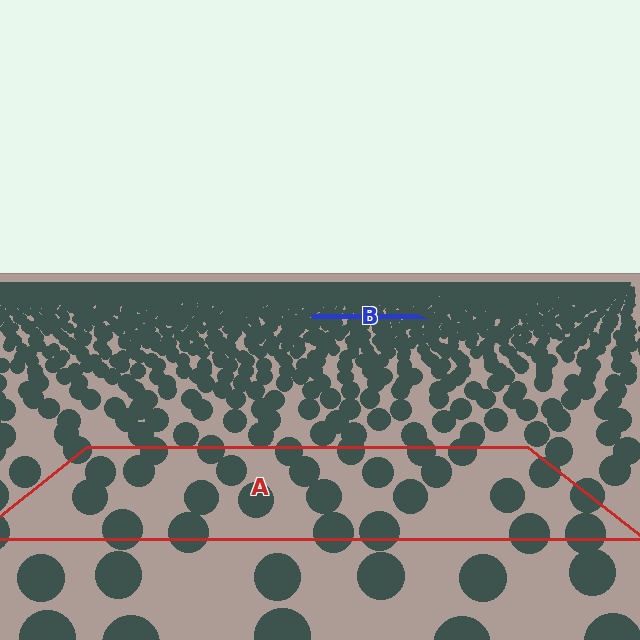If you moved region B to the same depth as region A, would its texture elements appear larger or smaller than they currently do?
They would appear larger. At a closer depth, the same texture elements are projected at a bigger on-screen size.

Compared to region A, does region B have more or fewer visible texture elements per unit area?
Region B has more texture elements per unit area — they are packed more densely because it is farther away.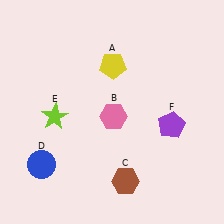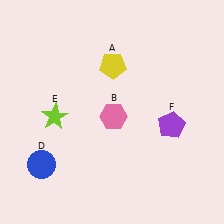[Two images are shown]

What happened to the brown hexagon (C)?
The brown hexagon (C) was removed in Image 2. It was in the bottom-right area of Image 1.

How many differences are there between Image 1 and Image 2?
There is 1 difference between the two images.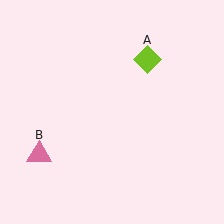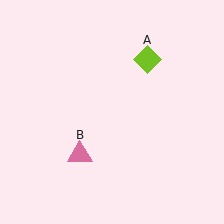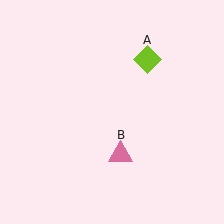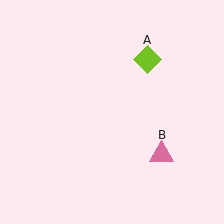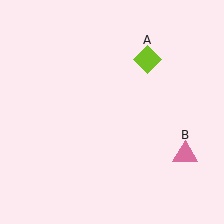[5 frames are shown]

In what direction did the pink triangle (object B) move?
The pink triangle (object B) moved right.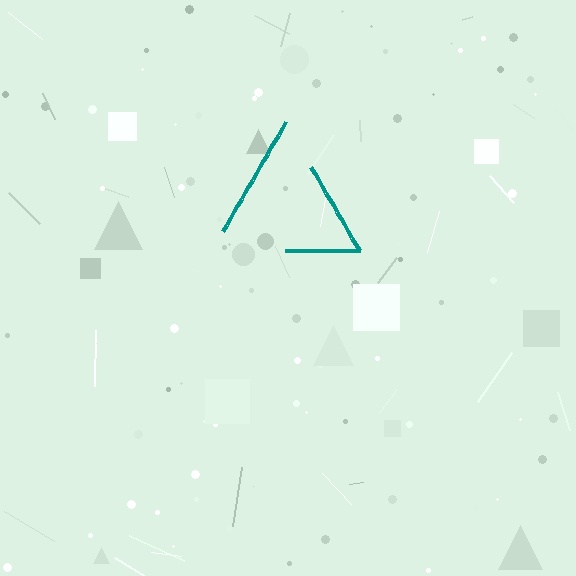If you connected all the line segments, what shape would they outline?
They would outline a triangle.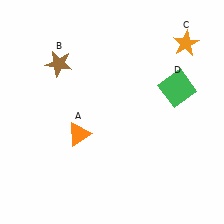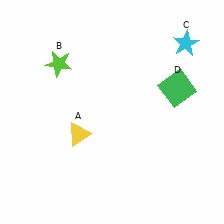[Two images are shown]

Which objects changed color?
A changed from orange to yellow. B changed from brown to lime. C changed from orange to cyan.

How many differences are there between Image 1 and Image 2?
There are 3 differences between the two images.